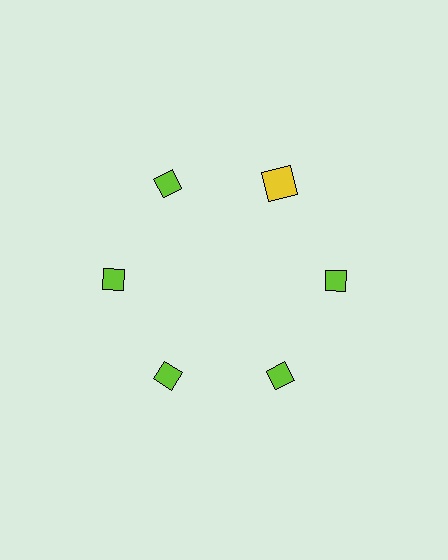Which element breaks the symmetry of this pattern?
The yellow square at roughly the 1 o'clock position breaks the symmetry. All other shapes are lime diamonds.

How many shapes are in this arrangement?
There are 6 shapes arranged in a ring pattern.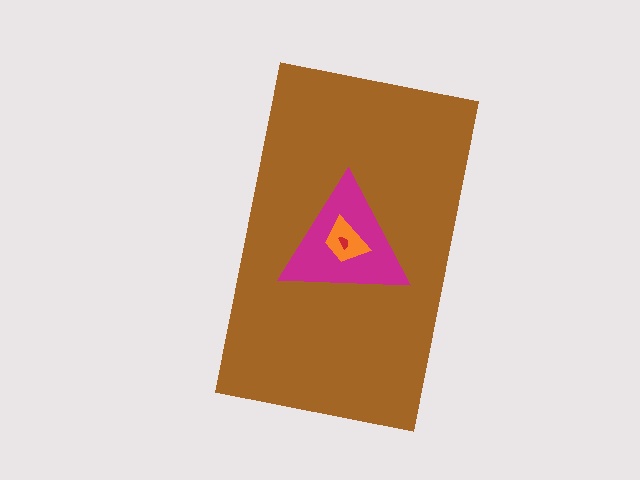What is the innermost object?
The red semicircle.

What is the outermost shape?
The brown rectangle.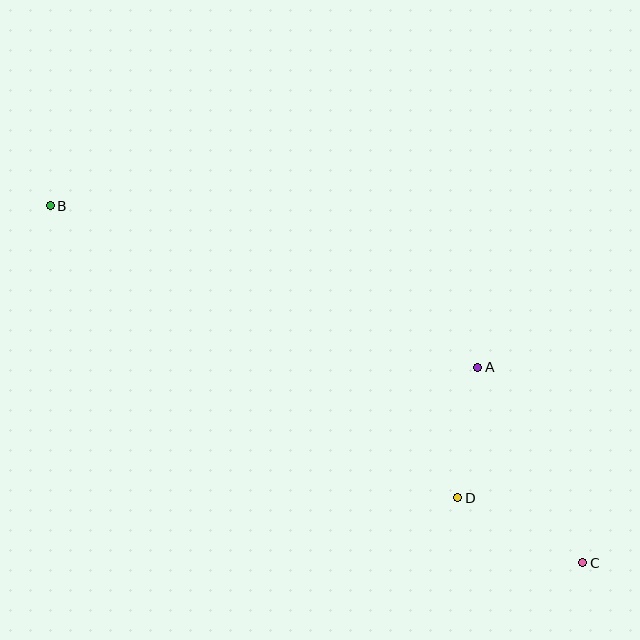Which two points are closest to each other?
Points A and D are closest to each other.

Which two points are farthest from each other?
Points B and C are farthest from each other.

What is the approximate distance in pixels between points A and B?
The distance between A and B is approximately 457 pixels.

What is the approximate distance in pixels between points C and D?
The distance between C and D is approximately 141 pixels.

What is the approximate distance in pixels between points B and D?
The distance between B and D is approximately 501 pixels.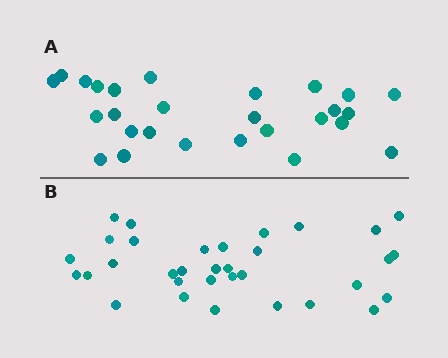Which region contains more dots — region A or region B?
Region B (the bottom region) has more dots.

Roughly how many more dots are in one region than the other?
Region B has about 6 more dots than region A.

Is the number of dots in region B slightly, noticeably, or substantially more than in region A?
Region B has only slightly more — the two regions are fairly close. The ratio is roughly 1.2 to 1.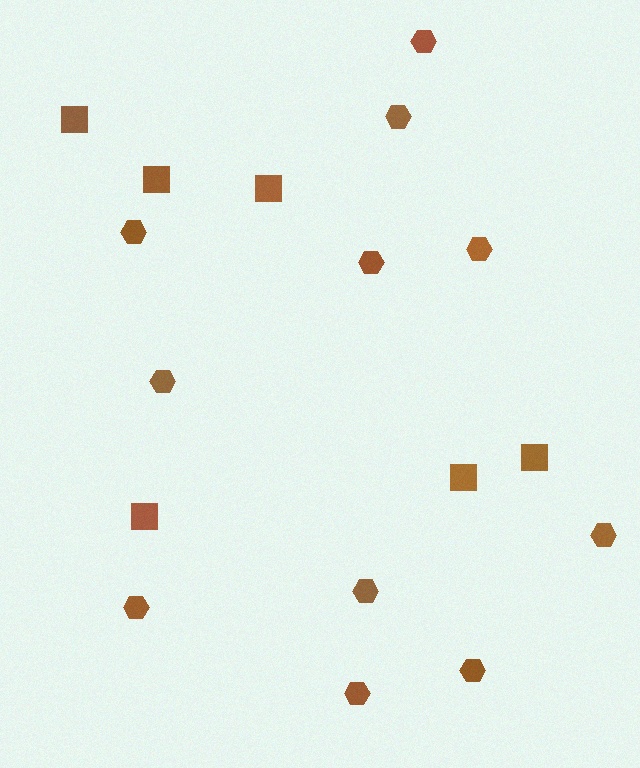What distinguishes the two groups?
There are 2 groups: one group of hexagons (11) and one group of squares (6).